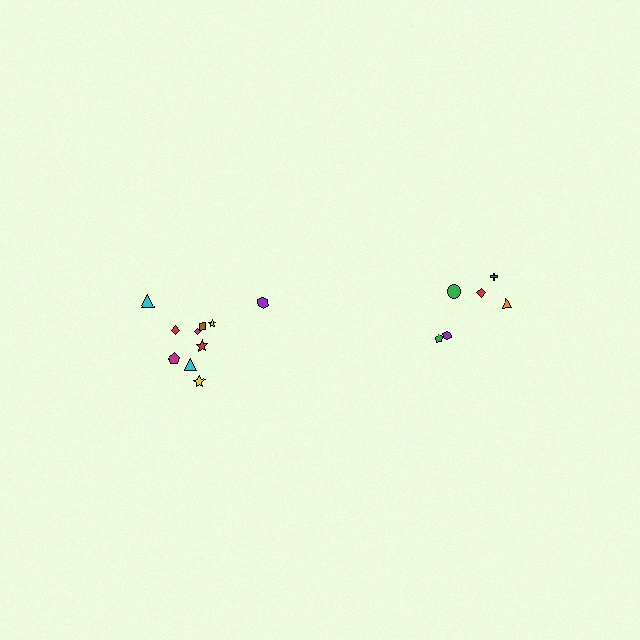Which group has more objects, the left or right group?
The left group.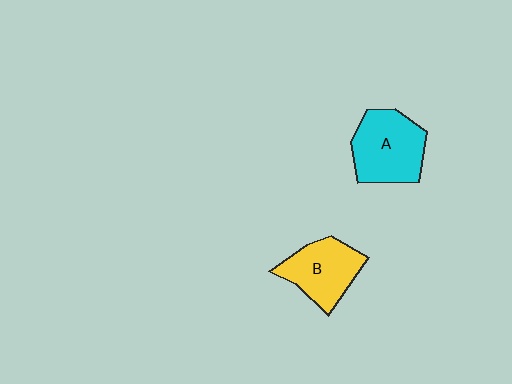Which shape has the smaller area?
Shape B (yellow).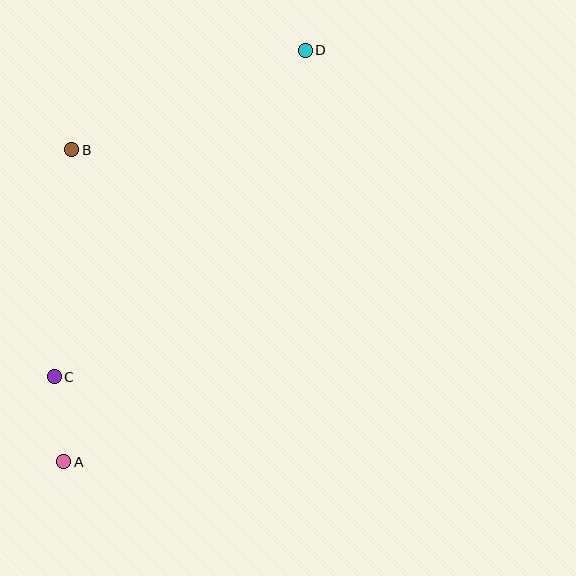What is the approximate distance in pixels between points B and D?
The distance between B and D is approximately 254 pixels.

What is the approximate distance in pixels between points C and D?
The distance between C and D is approximately 412 pixels.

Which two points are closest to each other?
Points A and C are closest to each other.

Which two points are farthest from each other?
Points A and D are farthest from each other.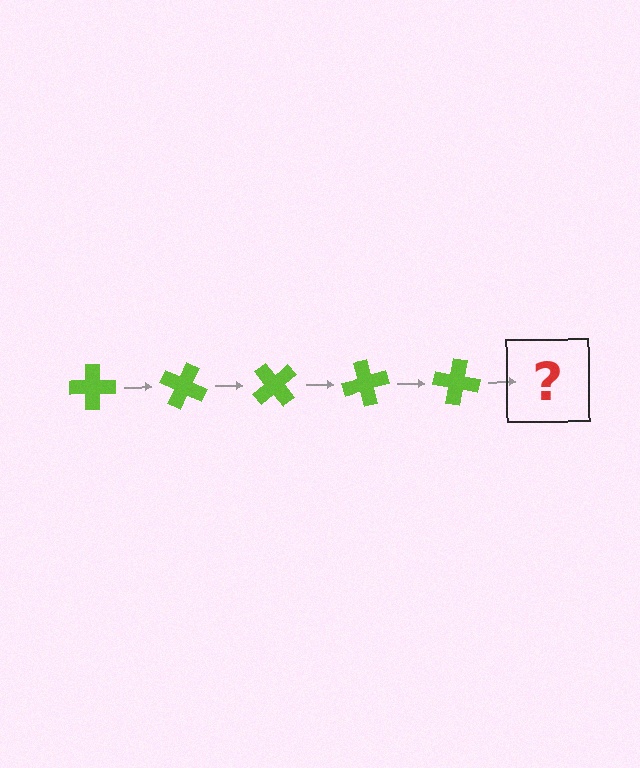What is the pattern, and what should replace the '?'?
The pattern is that the cross rotates 25 degrees each step. The '?' should be a lime cross rotated 125 degrees.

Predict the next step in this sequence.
The next step is a lime cross rotated 125 degrees.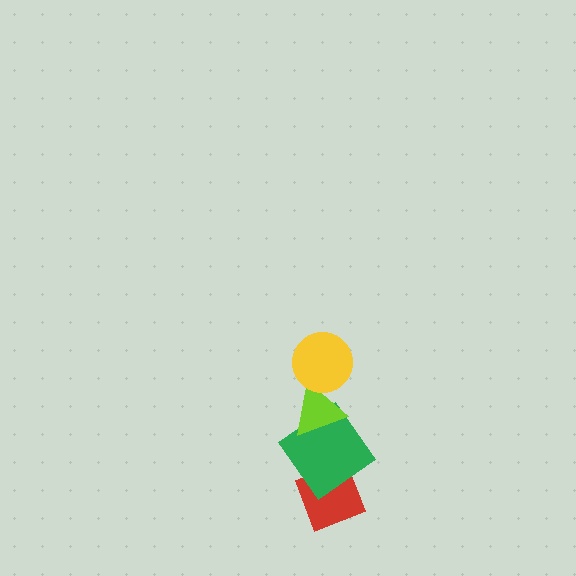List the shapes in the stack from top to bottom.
From top to bottom: the yellow circle, the lime triangle, the green diamond, the red diamond.